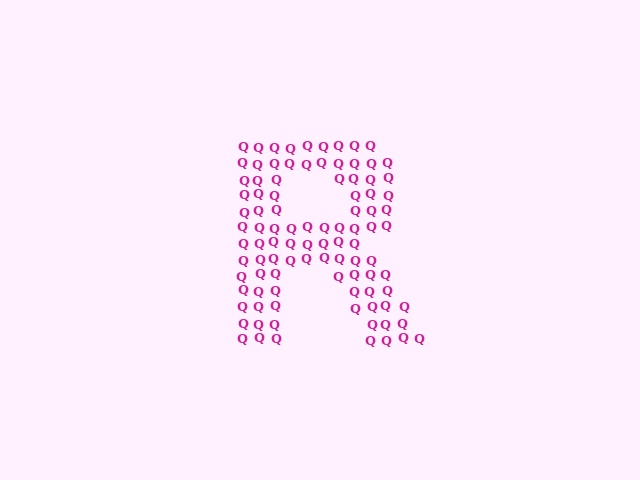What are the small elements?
The small elements are letter Q's.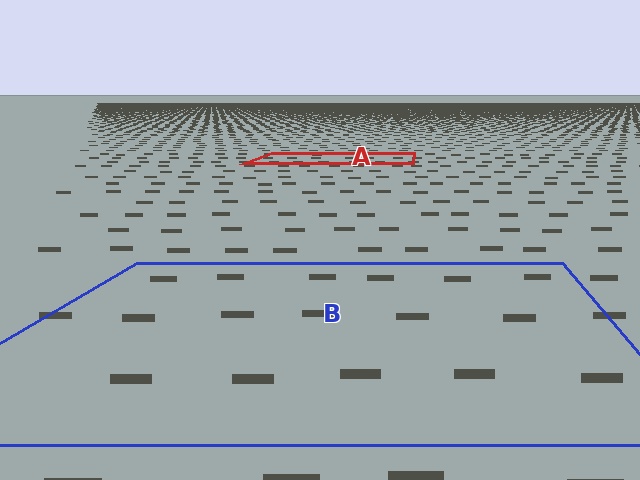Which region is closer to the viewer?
Region B is closer. The texture elements there are larger and more spread out.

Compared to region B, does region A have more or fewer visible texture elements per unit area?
Region A has more texture elements per unit area — they are packed more densely because it is farther away.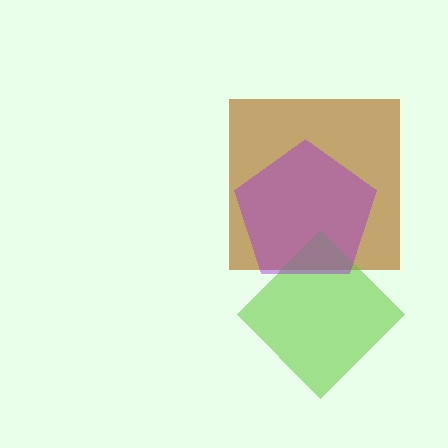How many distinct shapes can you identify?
There are 3 distinct shapes: a brown square, a lime diamond, a purple pentagon.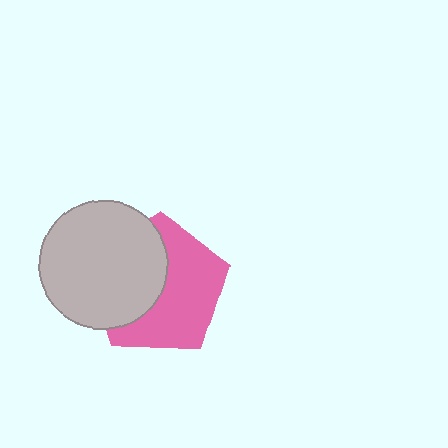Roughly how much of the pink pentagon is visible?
About half of it is visible (roughly 56%).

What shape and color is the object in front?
The object in front is a light gray circle.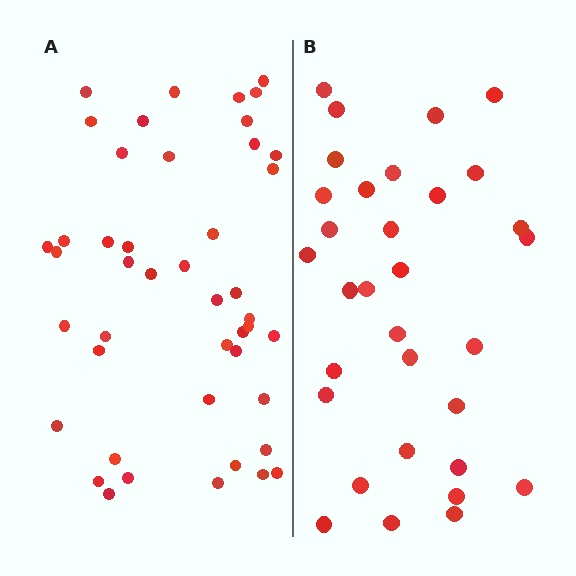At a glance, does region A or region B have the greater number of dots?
Region A (the left region) has more dots.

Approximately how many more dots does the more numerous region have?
Region A has approximately 15 more dots than region B.